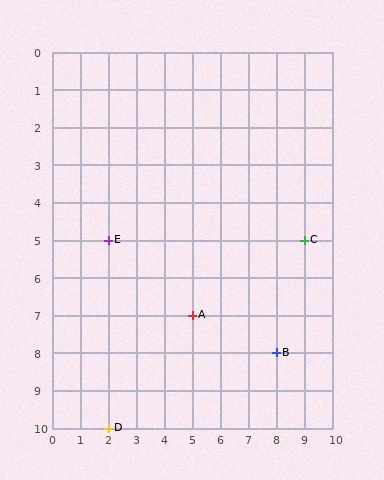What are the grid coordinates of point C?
Point C is at grid coordinates (9, 5).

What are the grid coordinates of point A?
Point A is at grid coordinates (5, 7).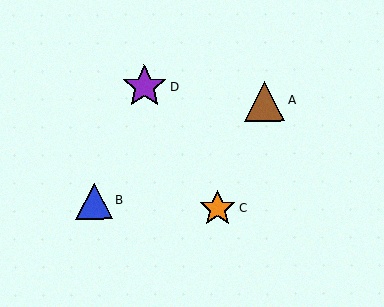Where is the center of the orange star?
The center of the orange star is at (218, 208).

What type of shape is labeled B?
Shape B is a blue triangle.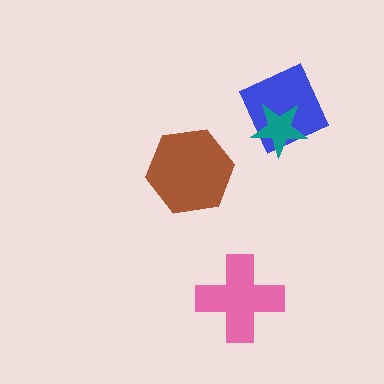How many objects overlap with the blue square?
1 object overlaps with the blue square.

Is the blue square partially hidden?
Yes, it is partially covered by another shape.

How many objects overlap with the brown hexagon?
0 objects overlap with the brown hexagon.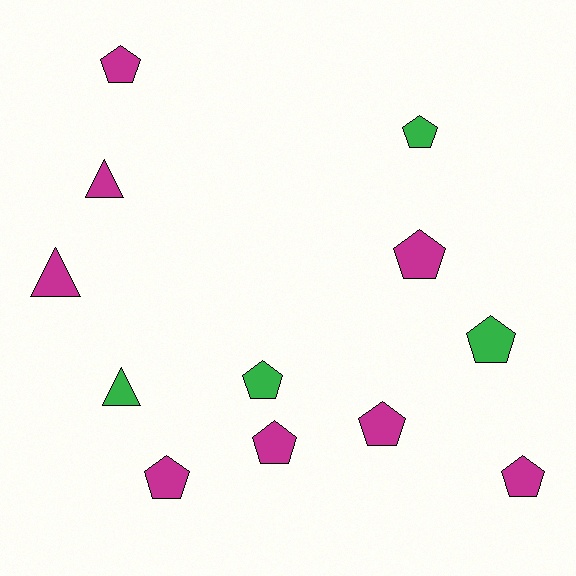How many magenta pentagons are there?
There are 6 magenta pentagons.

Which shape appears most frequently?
Pentagon, with 9 objects.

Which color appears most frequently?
Magenta, with 8 objects.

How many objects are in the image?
There are 12 objects.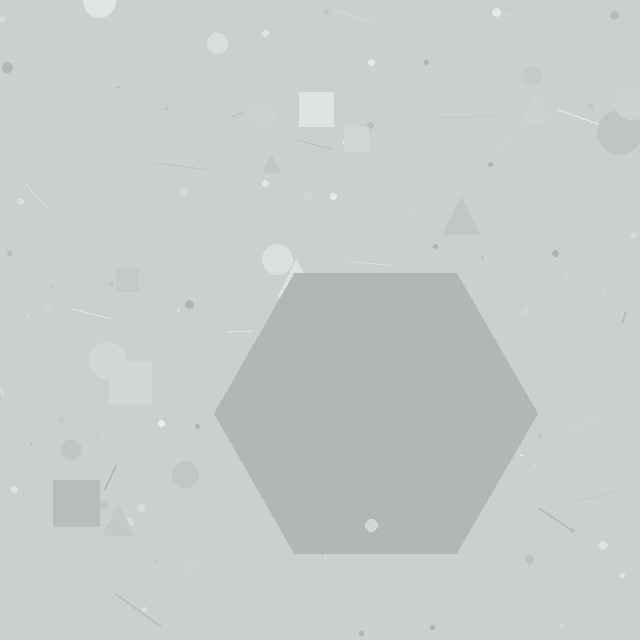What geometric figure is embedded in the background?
A hexagon is embedded in the background.